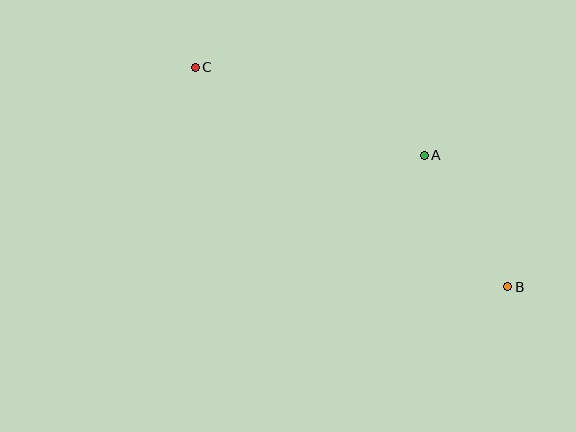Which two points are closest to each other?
Points A and B are closest to each other.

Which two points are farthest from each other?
Points B and C are farthest from each other.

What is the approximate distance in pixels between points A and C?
The distance between A and C is approximately 245 pixels.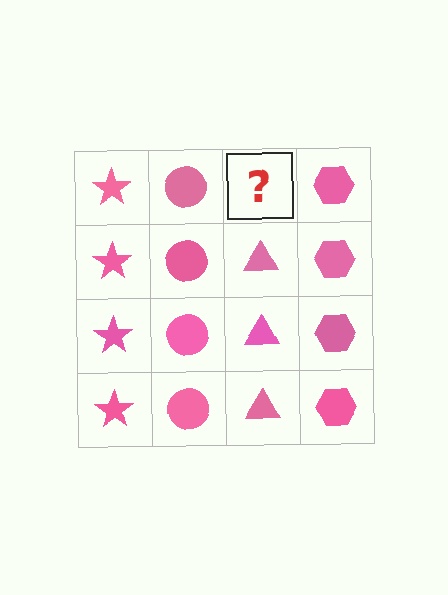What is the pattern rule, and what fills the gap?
The rule is that each column has a consistent shape. The gap should be filled with a pink triangle.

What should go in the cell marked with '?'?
The missing cell should contain a pink triangle.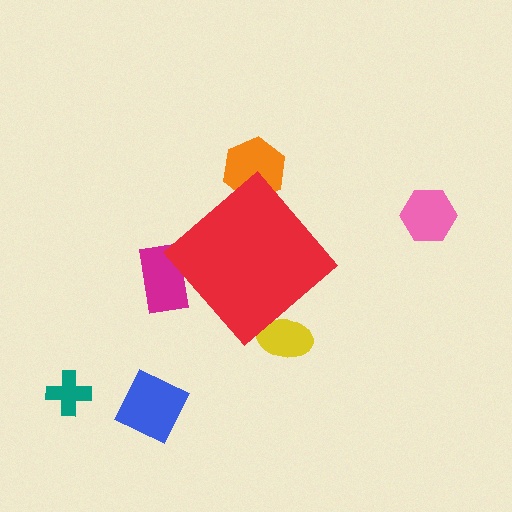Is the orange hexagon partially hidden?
Yes, the orange hexagon is partially hidden behind the red diamond.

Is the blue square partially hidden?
No, the blue square is fully visible.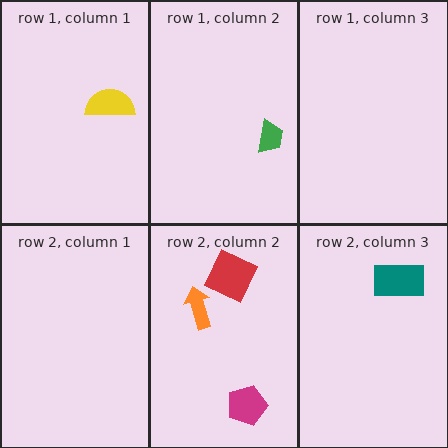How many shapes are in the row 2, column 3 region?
1.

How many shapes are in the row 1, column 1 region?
1.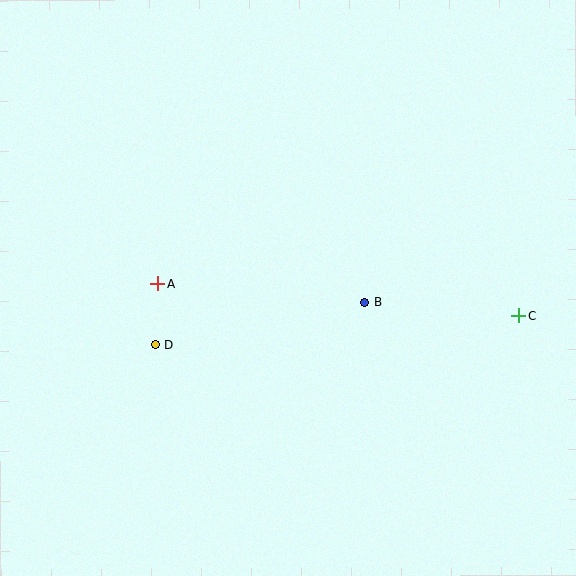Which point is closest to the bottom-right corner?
Point C is closest to the bottom-right corner.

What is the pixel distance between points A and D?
The distance between A and D is 61 pixels.